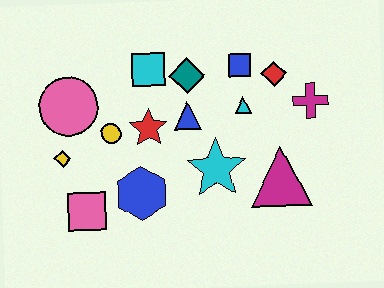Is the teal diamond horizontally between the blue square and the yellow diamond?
Yes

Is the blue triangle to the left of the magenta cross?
Yes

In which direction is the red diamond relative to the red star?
The red diamond is to the right of the red star.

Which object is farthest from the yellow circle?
The magenta cross is farthest from the yellow circle.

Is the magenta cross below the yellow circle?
No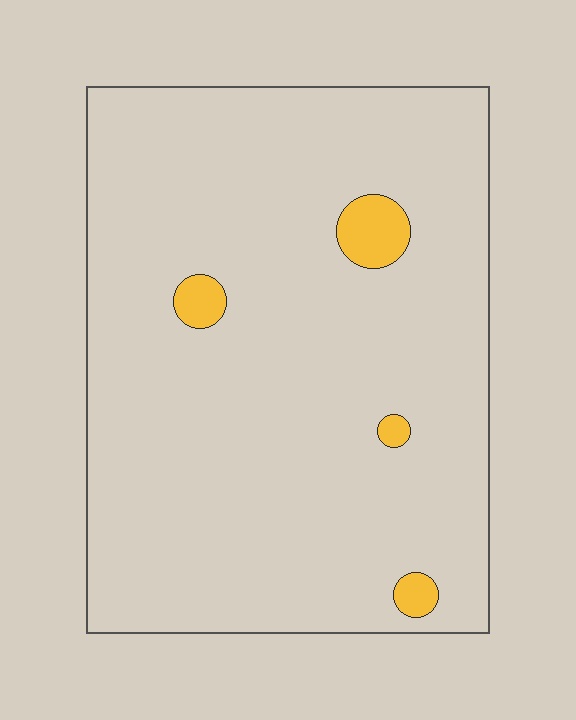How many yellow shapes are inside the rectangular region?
4.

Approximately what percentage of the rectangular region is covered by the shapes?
Approximately 5%.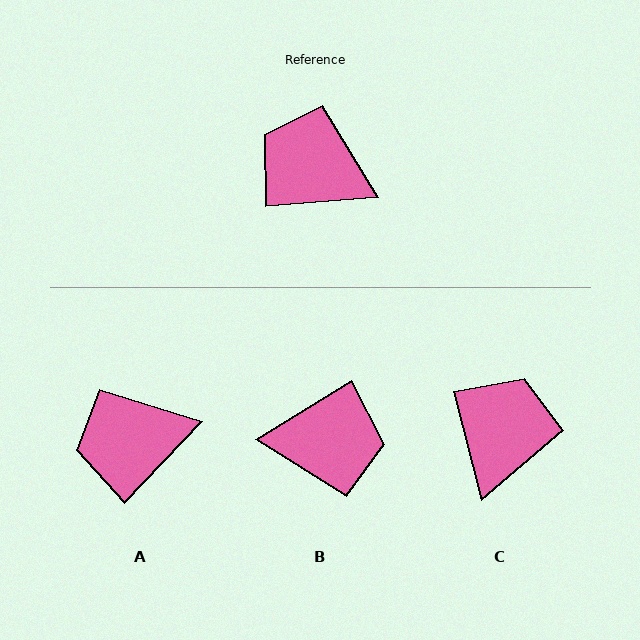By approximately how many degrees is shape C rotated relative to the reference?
Approximately 80 degrees clockwise.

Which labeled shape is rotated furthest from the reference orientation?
B, about 153 degrees away.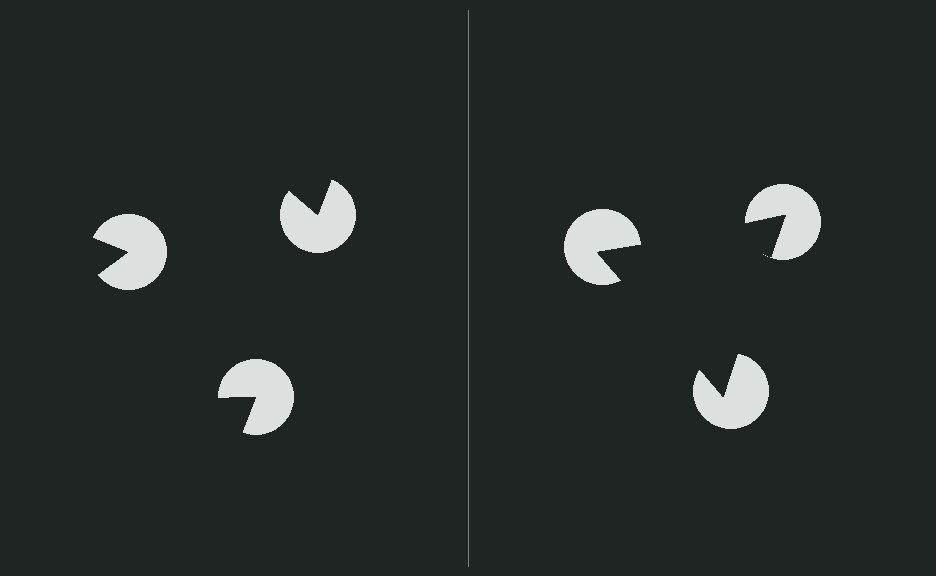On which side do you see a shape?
An illusory triangle appears on the right side. On the left side the wedge cuts are rotated, so no coherent shape forms.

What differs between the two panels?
The pac-man discs are positioned identically on both sides; only the wedge orientations differ. On the right they align to a triangle; on the left they are misaligned.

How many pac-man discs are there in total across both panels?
6 — 3 on each side.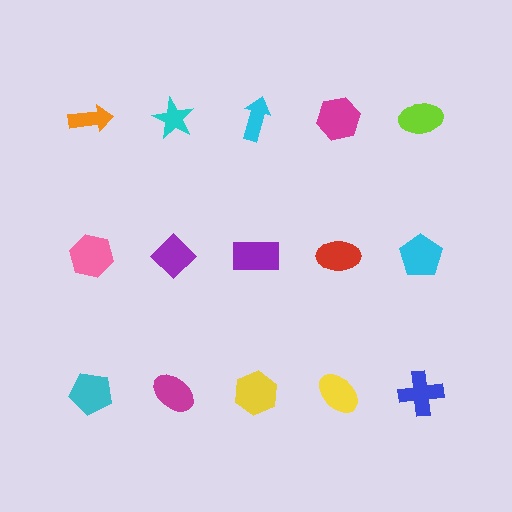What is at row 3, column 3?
A yellow hexagon.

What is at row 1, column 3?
A cyan arrow.